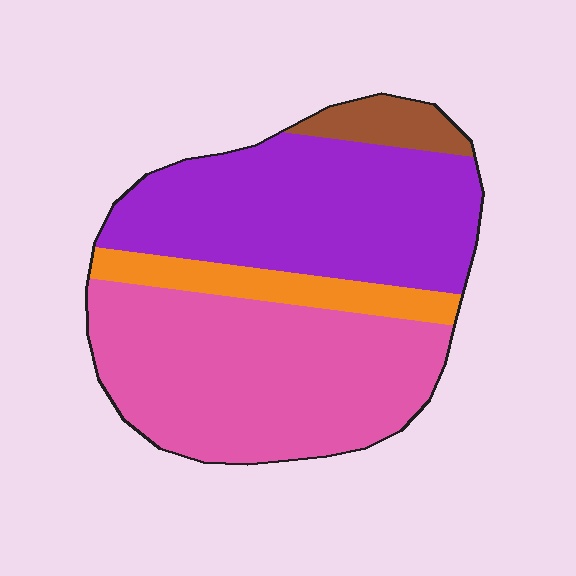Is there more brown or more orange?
Orange.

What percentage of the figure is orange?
Orange covers 10% of the figure.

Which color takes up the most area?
Pink, at roughly 45%.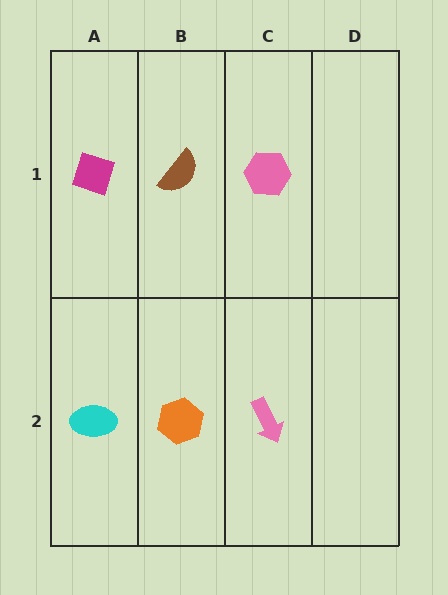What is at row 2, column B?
An orange hexagon.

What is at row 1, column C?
A pink hexagon.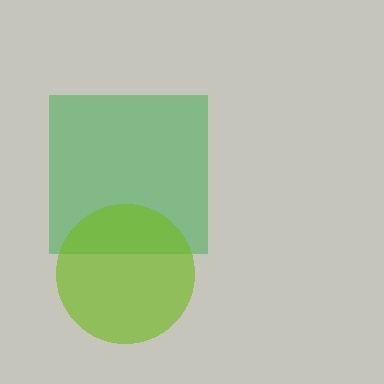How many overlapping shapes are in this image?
There are 2 overlapping shapes in the image.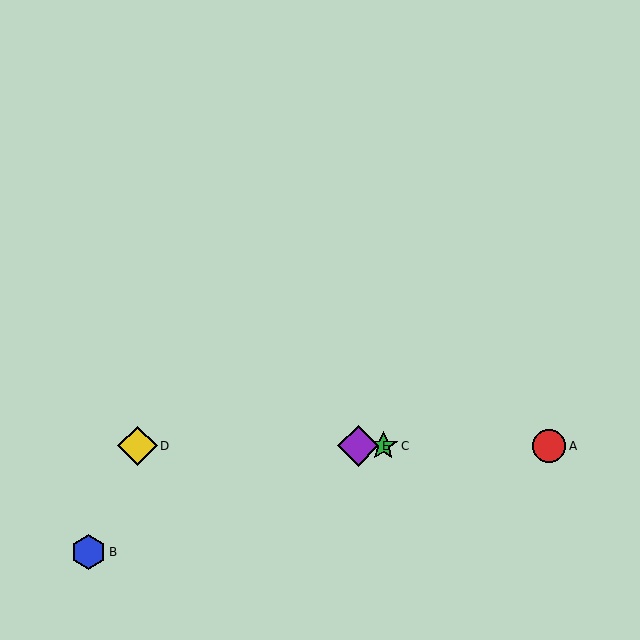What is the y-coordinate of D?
Object D is at y≈446.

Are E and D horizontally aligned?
Yes, both are at y≈446.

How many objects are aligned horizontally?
4 objects (A, C, D, E) are aligned horizontally.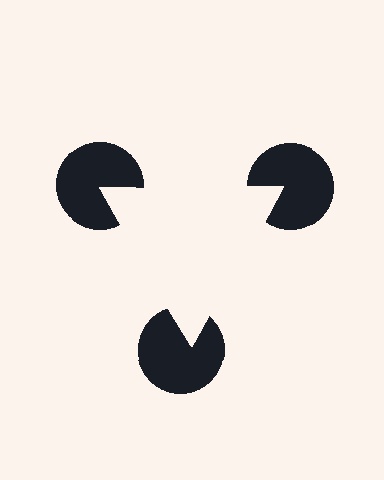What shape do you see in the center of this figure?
An illusory triangle — its edges are inferred from the aligned wedge cuts in the pac-man discs, not physically drawn.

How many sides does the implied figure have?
3 sides.